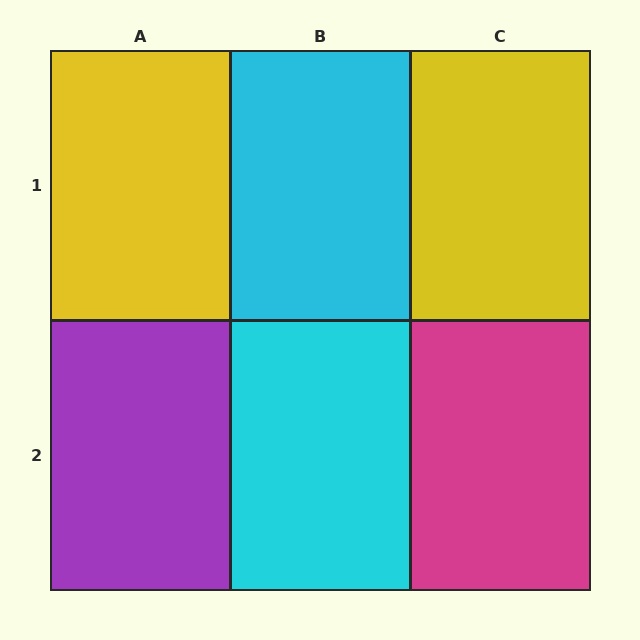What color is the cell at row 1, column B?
Cyan.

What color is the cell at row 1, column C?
Yellow.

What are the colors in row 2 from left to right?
Purple, cyan, magenta.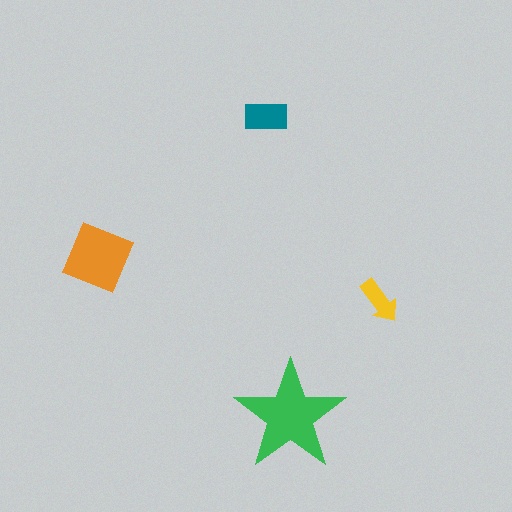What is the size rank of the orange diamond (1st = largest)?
2nd.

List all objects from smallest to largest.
The yellow arrow, the teal rectangle, the orange diamond, the green star.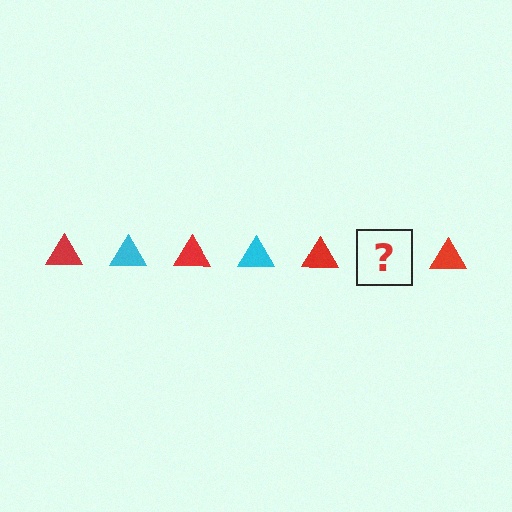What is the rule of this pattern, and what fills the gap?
The rule is that the pattern cycles through red, cyan triangles. The gap should be filled with a cyan triangle.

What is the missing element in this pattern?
The missing element is a cyan triangle.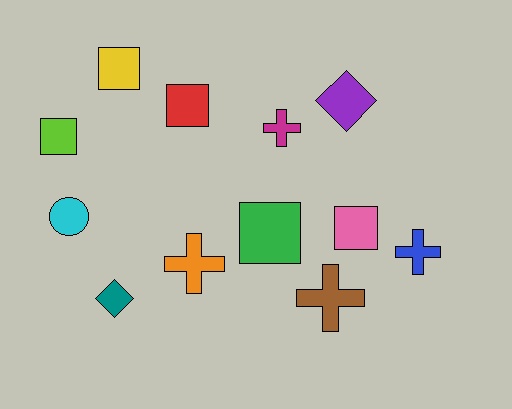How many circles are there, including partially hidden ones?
There is 1 circle.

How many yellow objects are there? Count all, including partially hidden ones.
There is 1 yellow object.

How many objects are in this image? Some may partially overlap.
There are 12 objects.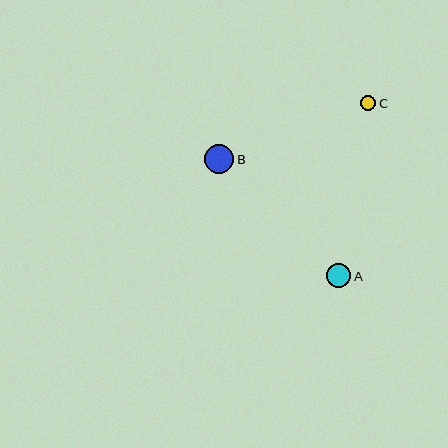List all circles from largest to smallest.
From largest to smallest: B, A, C.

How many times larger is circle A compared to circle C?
Circle A is approximately 1.6 times the size of circle C.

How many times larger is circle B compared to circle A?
Circle B is approximately 1.2 times the size of circle A.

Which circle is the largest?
Circle B is the largest with a size of approximately 29 pixels.